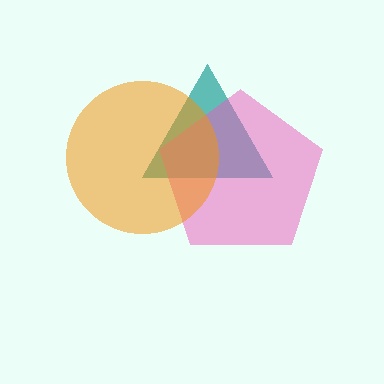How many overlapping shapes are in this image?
There are 3 overlapping shapes in the image.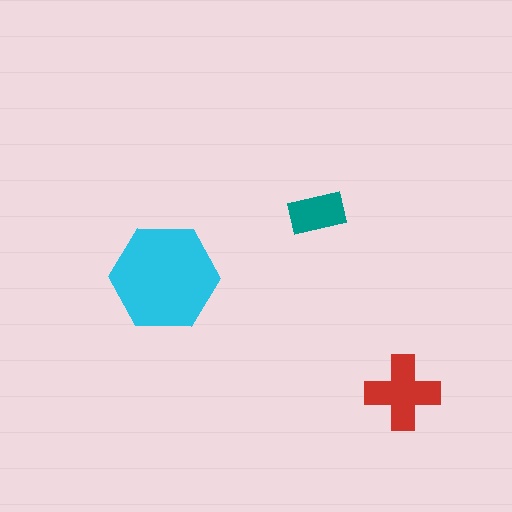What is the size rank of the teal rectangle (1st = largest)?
3rd.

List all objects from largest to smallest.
The cyan hexagon, the red cross, the teal rectangle.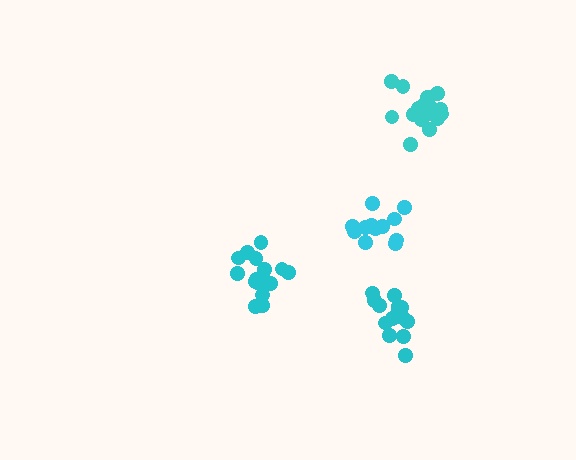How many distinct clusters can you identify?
There are 4 distinct clusters.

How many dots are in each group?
Group 1: 14 dots, Group 2: 20 dots, Group 3: 18 dots, Group 4: 14 dots (66 total).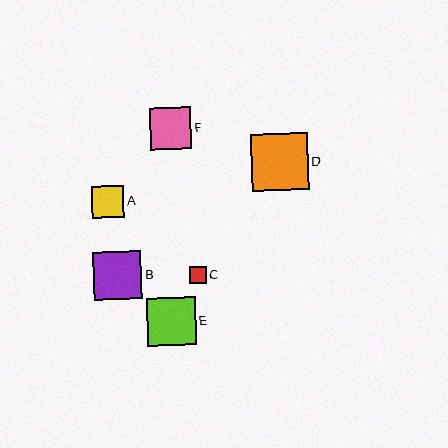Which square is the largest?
Square D is the largest with a size of approximately 56 pixels.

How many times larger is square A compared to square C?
Square A is approximately 1.9 times the size of square C.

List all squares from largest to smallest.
From largest to smallest: D, E, B, F, A, C.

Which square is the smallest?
Square C is the smallest with a size of approximately 17 pixels.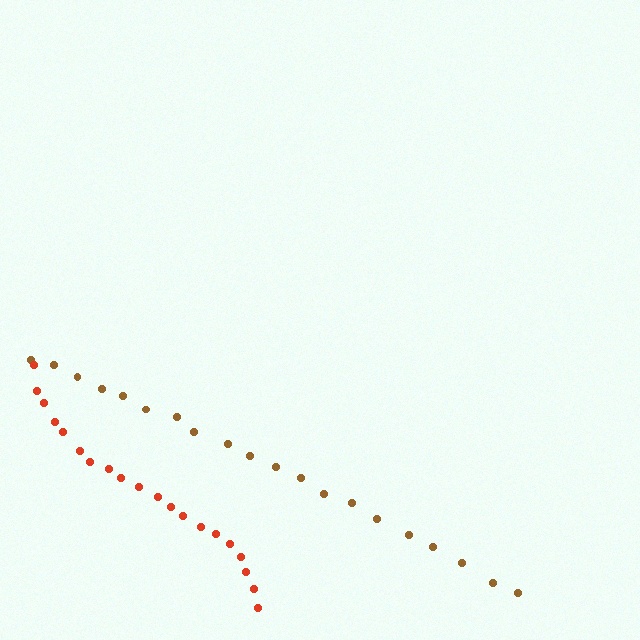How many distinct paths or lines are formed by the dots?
There are 2 distinct paths.